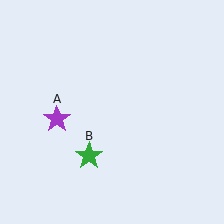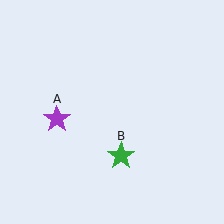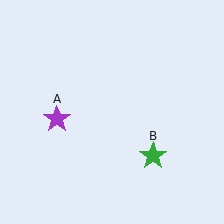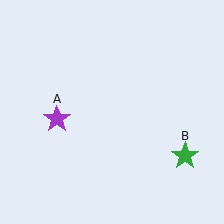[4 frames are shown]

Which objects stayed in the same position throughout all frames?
Purple star (object A) remained stationary.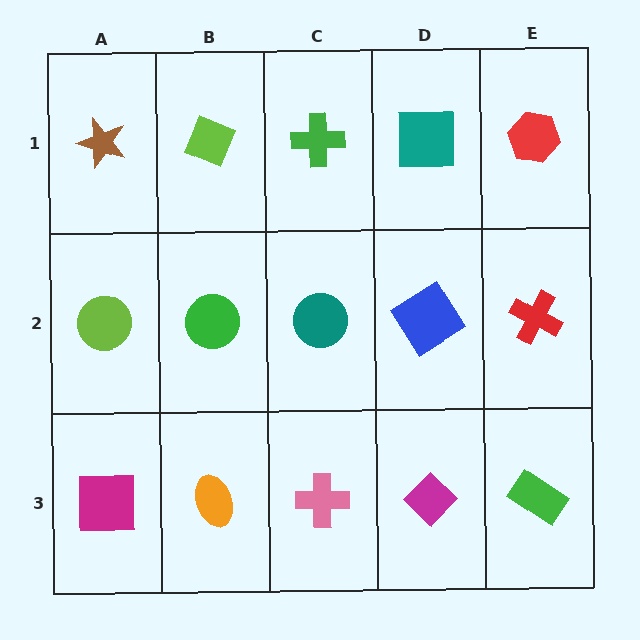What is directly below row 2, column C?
A pink cross.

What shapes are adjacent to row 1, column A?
A lime circle (row 2, column A), a lime diamond (row 1, column B).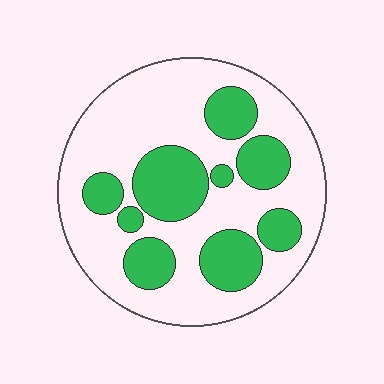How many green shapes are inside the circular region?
9.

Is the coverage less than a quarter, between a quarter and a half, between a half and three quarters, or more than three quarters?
Between a quarter and a half.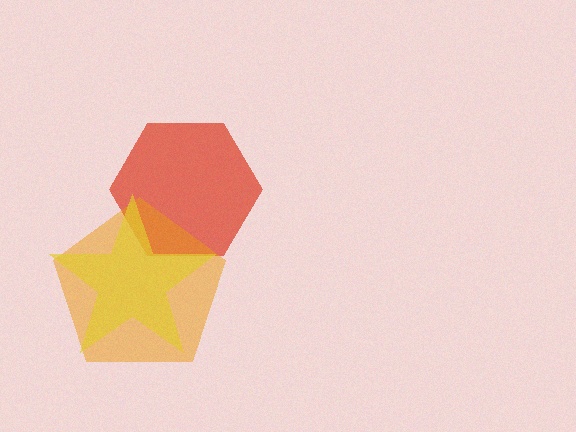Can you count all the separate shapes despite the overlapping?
Yes, there are 3 separate shapes.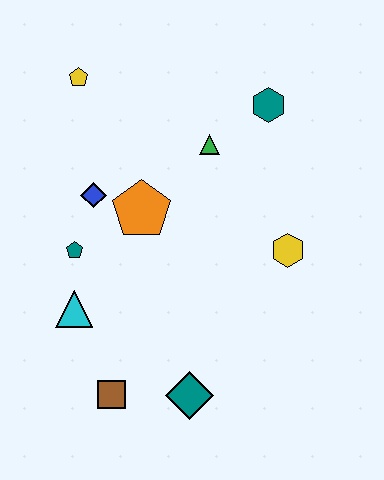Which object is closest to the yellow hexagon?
The green triangle is closest to the yellow hexagon.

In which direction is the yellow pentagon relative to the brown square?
The yellow pentagon is above the brown square.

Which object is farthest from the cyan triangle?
The teal hexagon is farthest from the cyan triangle.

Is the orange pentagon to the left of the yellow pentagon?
No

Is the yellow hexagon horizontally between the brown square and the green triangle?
No